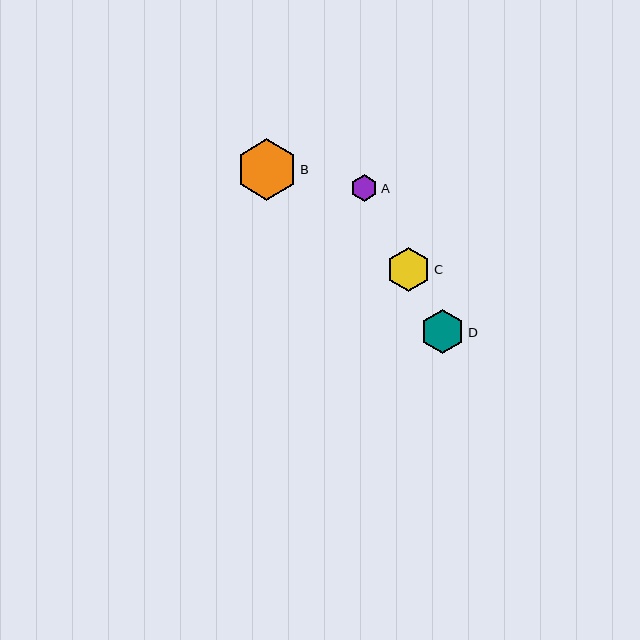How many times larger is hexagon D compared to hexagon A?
Hexagon D is approximately 1.6 times the size of hexagon A.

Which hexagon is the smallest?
Hexagon A is the smallest with a size of approximately 27 pixels.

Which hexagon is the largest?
Hexagon B is the largest with a size of approximately 61 pixels.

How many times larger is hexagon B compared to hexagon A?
Hexagon B is approximately 2.3 times the size of hexagon A.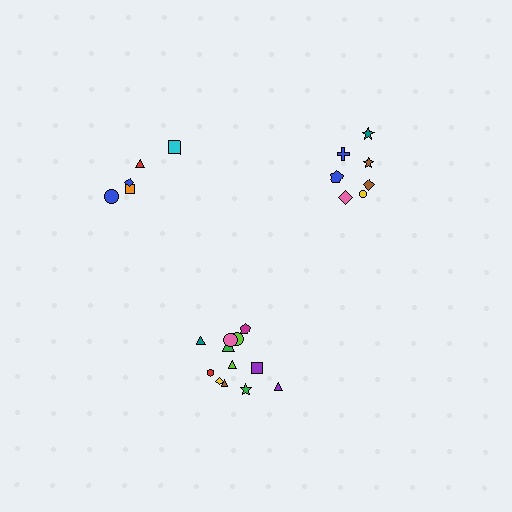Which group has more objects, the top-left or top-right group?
The top-right group.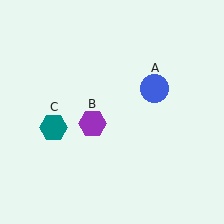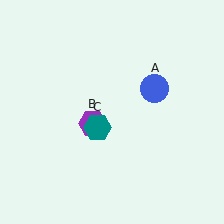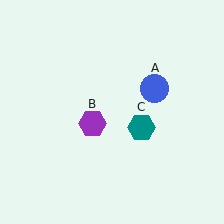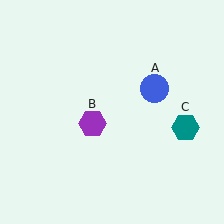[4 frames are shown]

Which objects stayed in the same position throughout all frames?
Blue circle (object A) and purple hexagon (object B) remained stationary.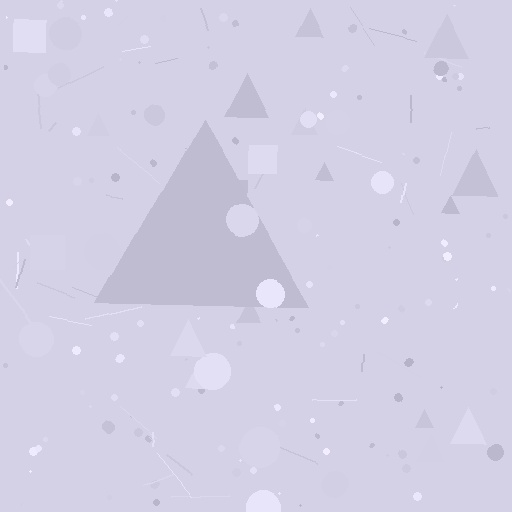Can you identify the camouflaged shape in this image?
The camouflaged shape is a triangle.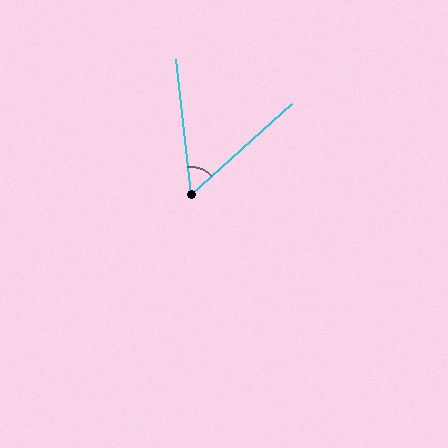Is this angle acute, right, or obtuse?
It is acute.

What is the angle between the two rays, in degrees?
Approximately 54 degrees.